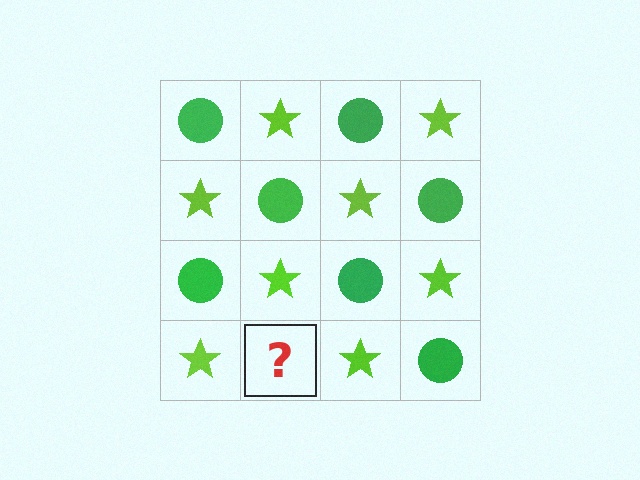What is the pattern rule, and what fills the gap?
The rule is that it alternates green circle and lime star in a checkerboard pattern. The gap should be filled with a green circle.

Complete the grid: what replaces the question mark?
The question mark should be replaced with a green circle.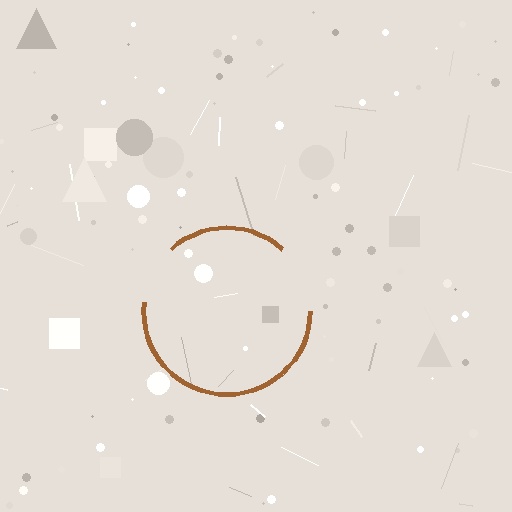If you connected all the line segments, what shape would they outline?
They would outline a circle.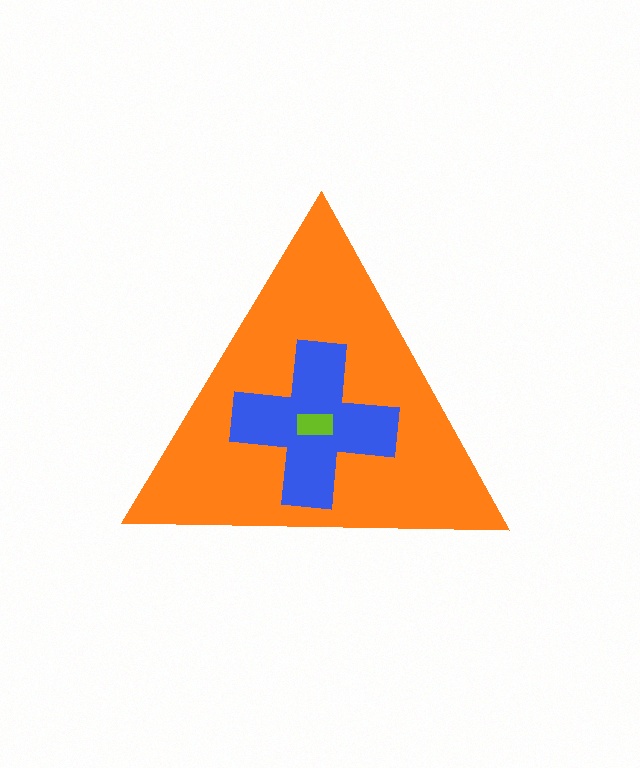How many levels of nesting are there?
3.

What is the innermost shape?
The lime rectangle.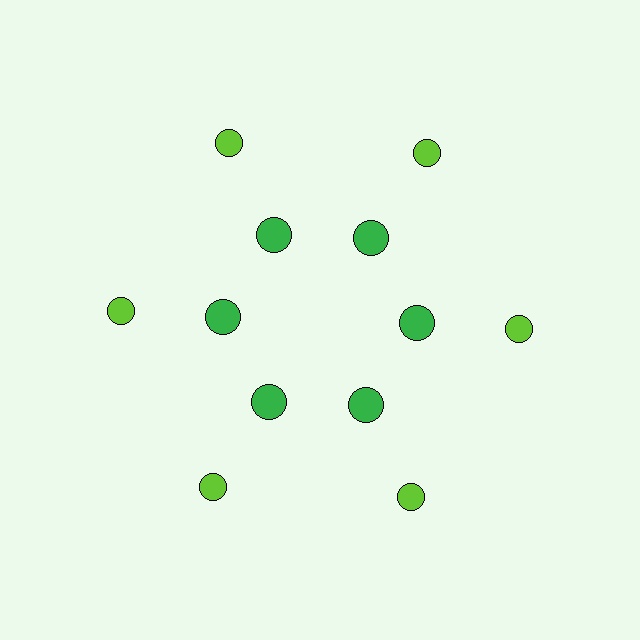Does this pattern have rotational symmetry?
Yes, this pattern has 6-fold rotational symmetry. It looks the same after rotating 60 degrees around the center.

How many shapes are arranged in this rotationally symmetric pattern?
There are 12 shapes, arranged in 6 groups of 2.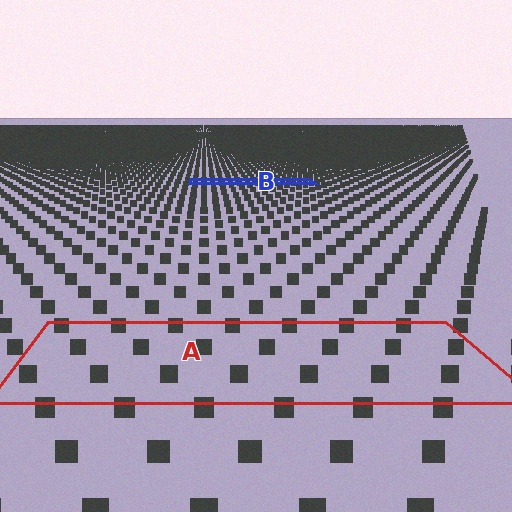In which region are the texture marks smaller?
The texture marks are smaller in region B, because it is farther away.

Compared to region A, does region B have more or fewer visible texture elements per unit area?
Region B has more texture elements per unit area — they are packed more densely because it is farther away.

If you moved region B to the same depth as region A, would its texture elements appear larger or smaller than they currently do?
They would appear larger. At a closer depth, the same texture elements are projected at a bigger on-screen size.